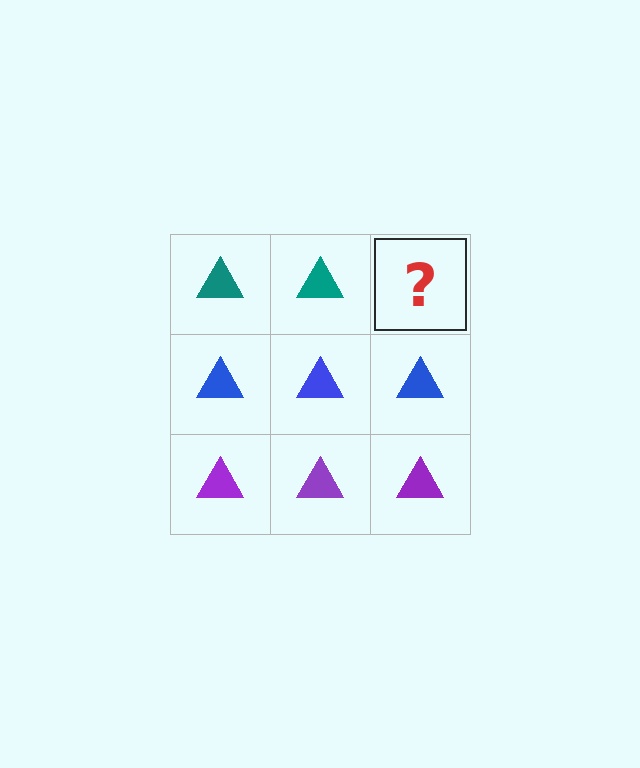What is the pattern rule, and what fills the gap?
The rule is that each row has a consistent color. The gap should be filled with a teal triangle.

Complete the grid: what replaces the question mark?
The question mark should be replaced with a teal triangle.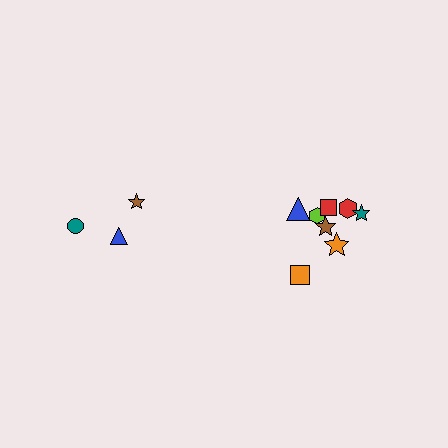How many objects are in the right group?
There are 8 objects.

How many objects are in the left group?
There are 3 objects.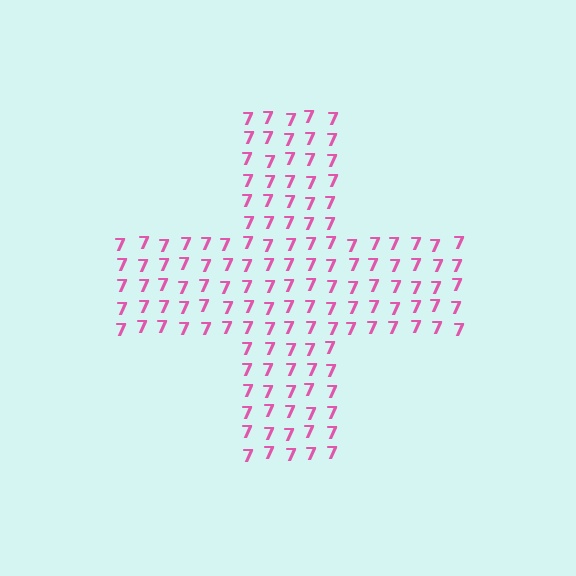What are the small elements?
The small elements are digit 7's.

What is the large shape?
The large shape is a cross.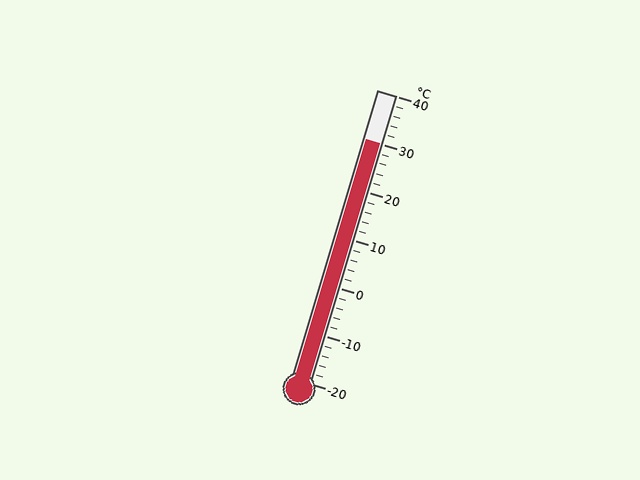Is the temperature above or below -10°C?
The temperature is above -10°C.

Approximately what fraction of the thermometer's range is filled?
The thermometer is filled to approximately 85% of its range.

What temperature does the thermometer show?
The thermometer shows approximately 30°C.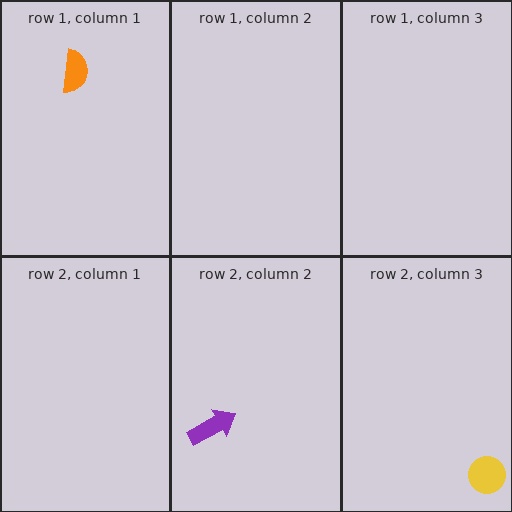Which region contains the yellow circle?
The row 2, column 3 region.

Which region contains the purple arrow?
The row 2, column 2 region.